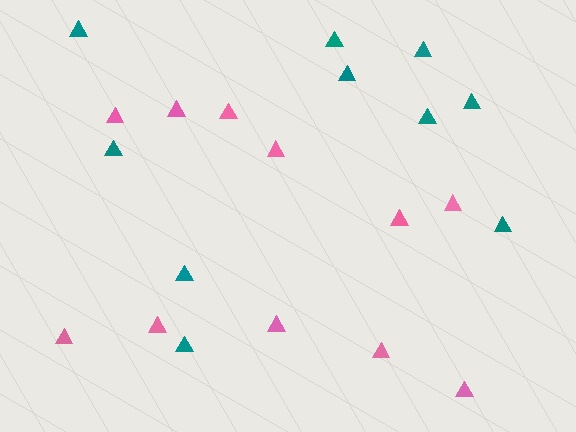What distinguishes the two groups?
There are 2 groups: one group of teal triangles (10) and one group of pink triangles (11).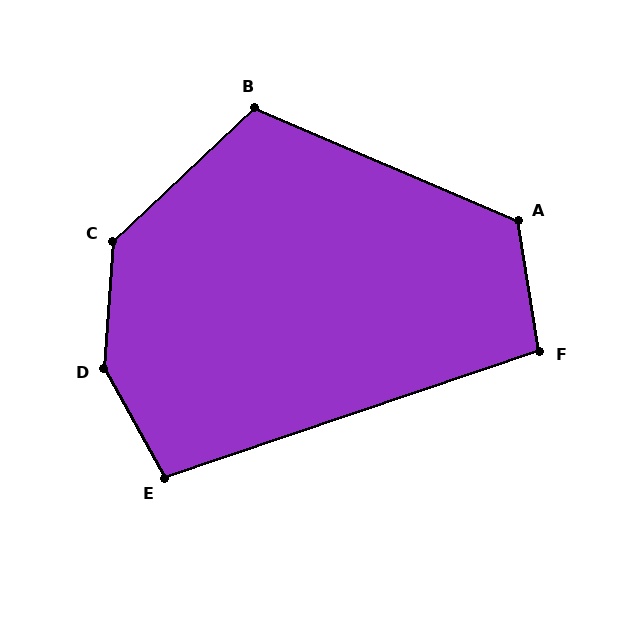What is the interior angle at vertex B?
Approximately 114 degrees (obtuse).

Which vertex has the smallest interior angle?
F, at approximately 99 degrees.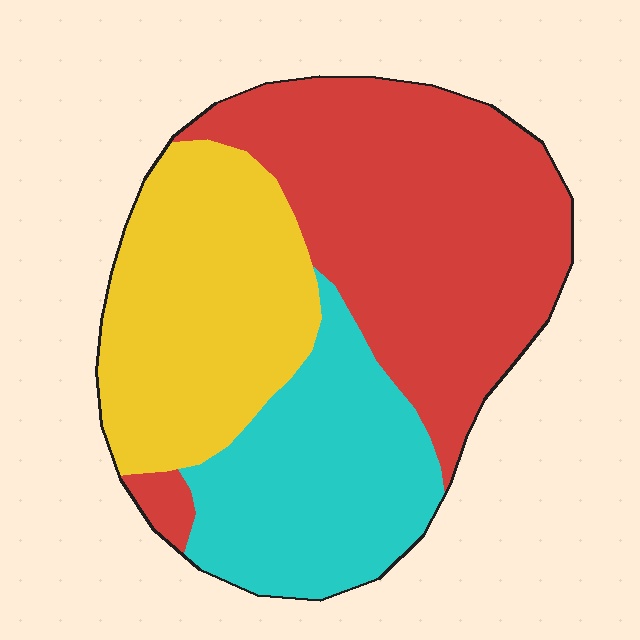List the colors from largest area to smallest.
From largest to smallest: red, yellow, cyan.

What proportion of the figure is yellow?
Yellow covers 30% of the figure.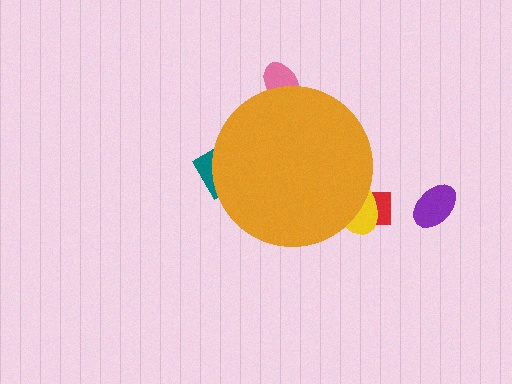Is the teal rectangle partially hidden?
Yes, the teal rectangle is partially hidden behind the orange circle.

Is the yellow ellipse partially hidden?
Yes, the yellow ellipse is partially hidden behind the orange circle.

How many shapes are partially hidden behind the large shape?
4 shapes are partially hidden.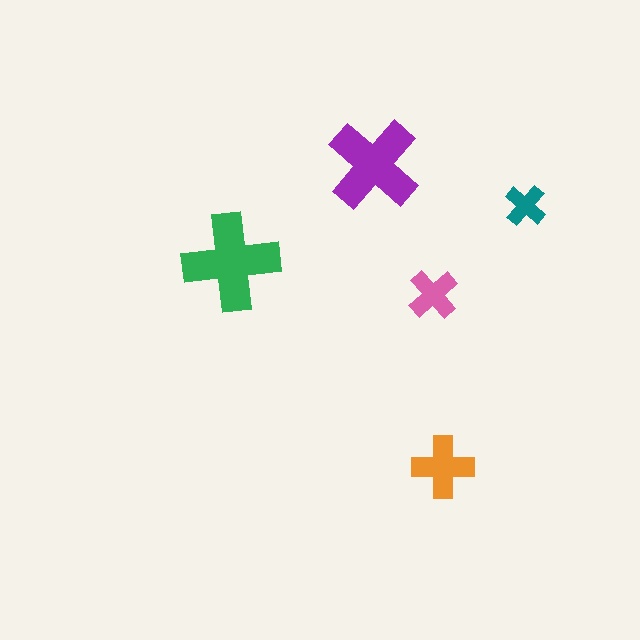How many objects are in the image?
There are 5 objects in the image.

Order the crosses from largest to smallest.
the green one, the purple one, the orange one, the pink one, the teal one.